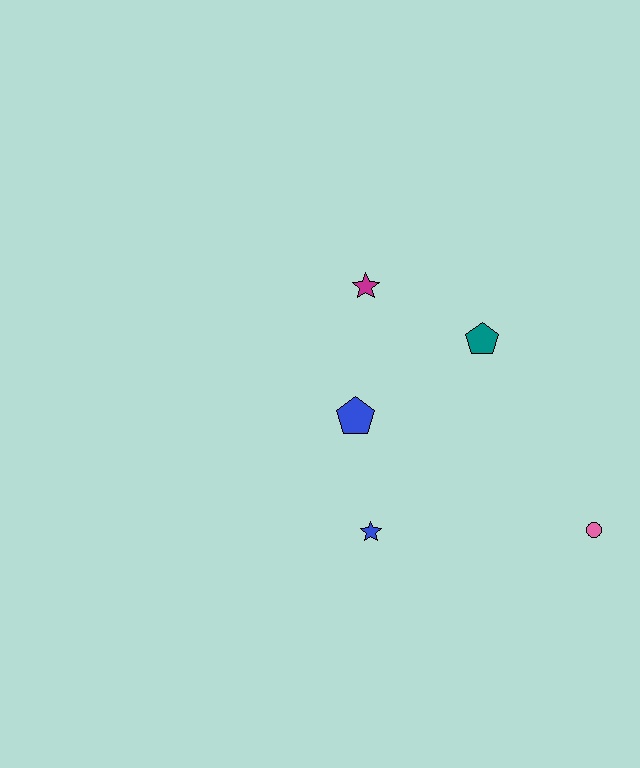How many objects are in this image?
There are 5 objects.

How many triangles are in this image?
There are no triangles.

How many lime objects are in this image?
There are no lime objects.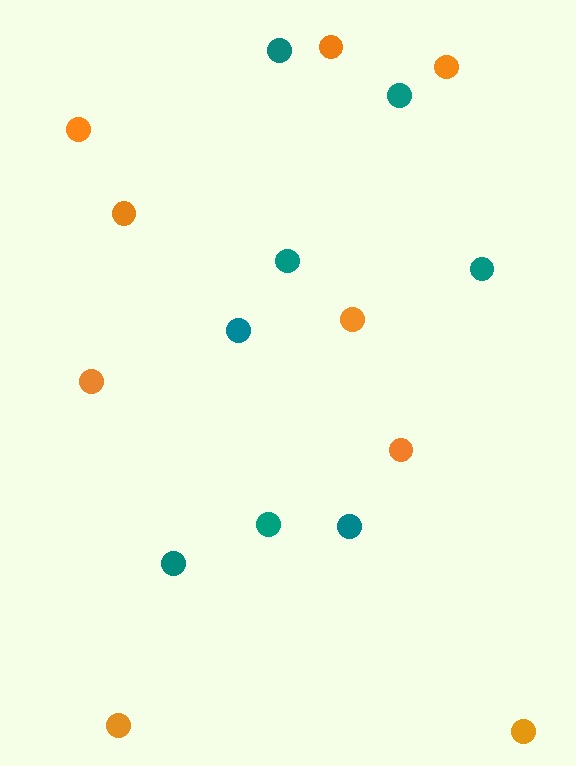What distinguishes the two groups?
There are 2 groups: one group of teal circles (8) and one group of orange circles (9).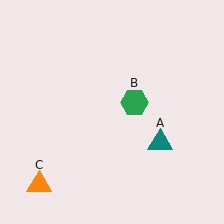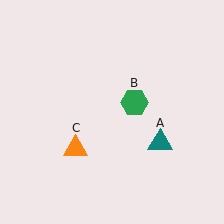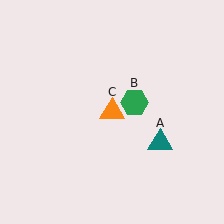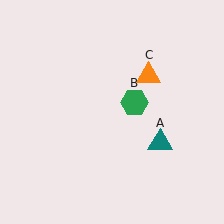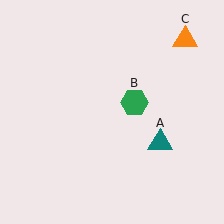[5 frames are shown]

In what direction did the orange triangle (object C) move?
The orange triangle (object C) moved up and to the right.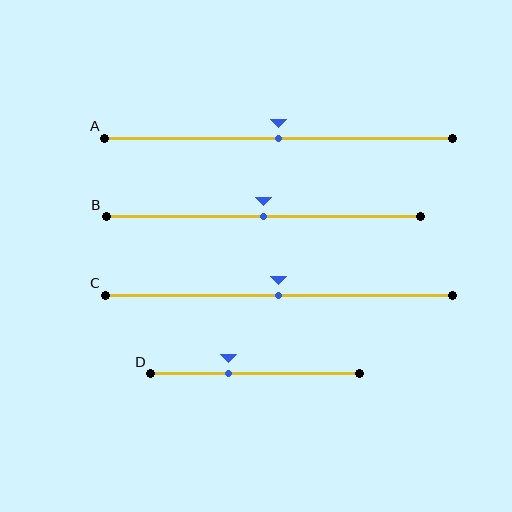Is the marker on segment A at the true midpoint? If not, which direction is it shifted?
Yes, the marker on segment A is at the true midpoint.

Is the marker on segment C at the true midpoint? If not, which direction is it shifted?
Yes, the marker on segment C is at the true midpoint.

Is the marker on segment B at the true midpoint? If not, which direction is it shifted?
Yes, the marker on segment B is at the true midpoint.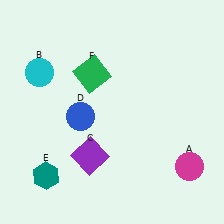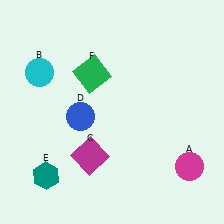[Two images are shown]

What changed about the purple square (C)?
In Image 1, C is purple. In Image 2, it changed to magenta.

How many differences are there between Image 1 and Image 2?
There is 1 difference between the two images.